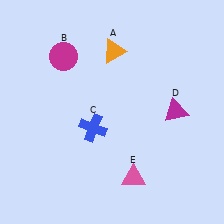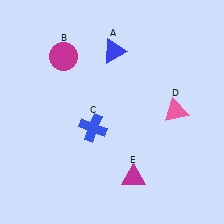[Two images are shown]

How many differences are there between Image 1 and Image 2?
There are 3 differences between the two images.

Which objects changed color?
A changed from orange to blue. D changed from magenta to pink. E changed from pink to magenta.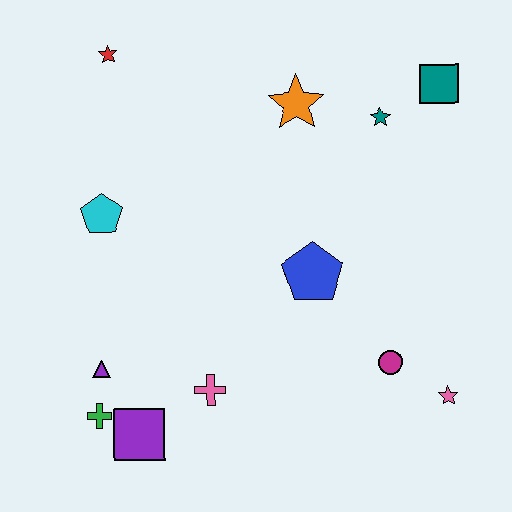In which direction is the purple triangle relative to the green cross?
The purple triangle is above the green cross.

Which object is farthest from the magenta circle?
The red star is farthest from the magenta circle.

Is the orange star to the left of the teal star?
Yes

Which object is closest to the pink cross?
The purple square is closest to the pink cross.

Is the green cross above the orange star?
No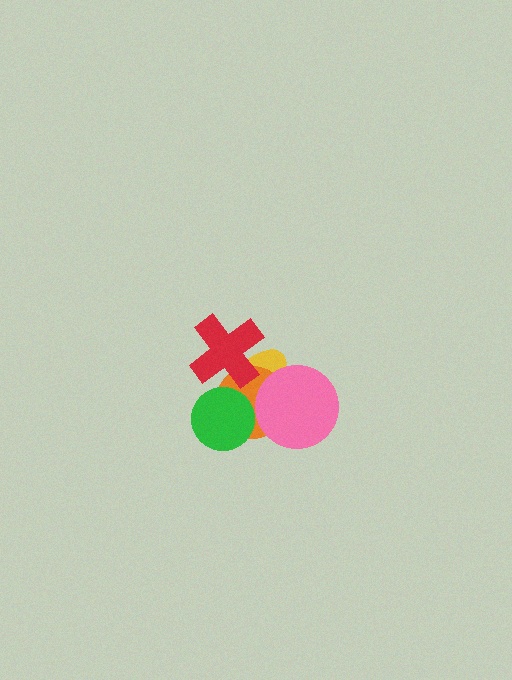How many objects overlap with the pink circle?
2 objects overlap with the pink circle.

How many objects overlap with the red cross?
2 objects overlap with the red cross.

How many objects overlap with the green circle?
1 object overlaps with the green circle.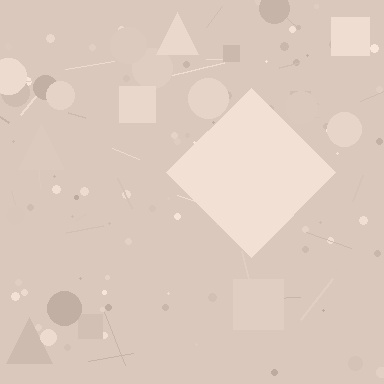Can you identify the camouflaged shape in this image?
The camouflaged shape is a diamond.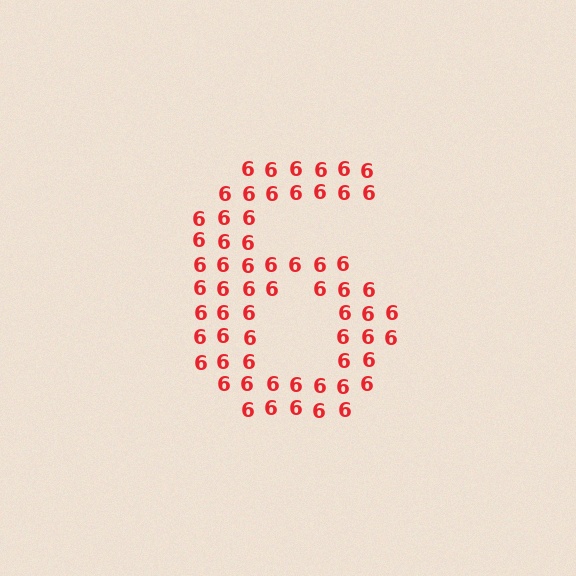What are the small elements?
The small elements are digit 6's.